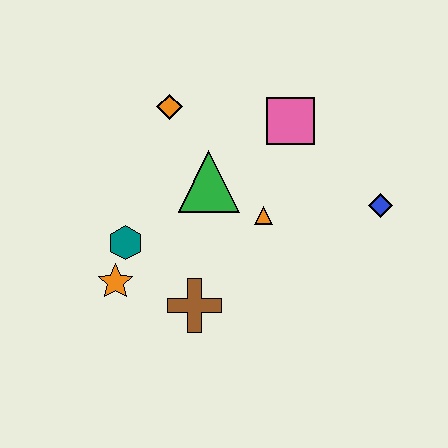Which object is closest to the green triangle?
The orange triangle is closest to the green triangle.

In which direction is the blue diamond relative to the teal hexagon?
The blue diamond is to the right of the teal hexagon.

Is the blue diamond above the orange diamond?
No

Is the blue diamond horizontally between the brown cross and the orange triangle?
No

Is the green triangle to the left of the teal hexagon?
No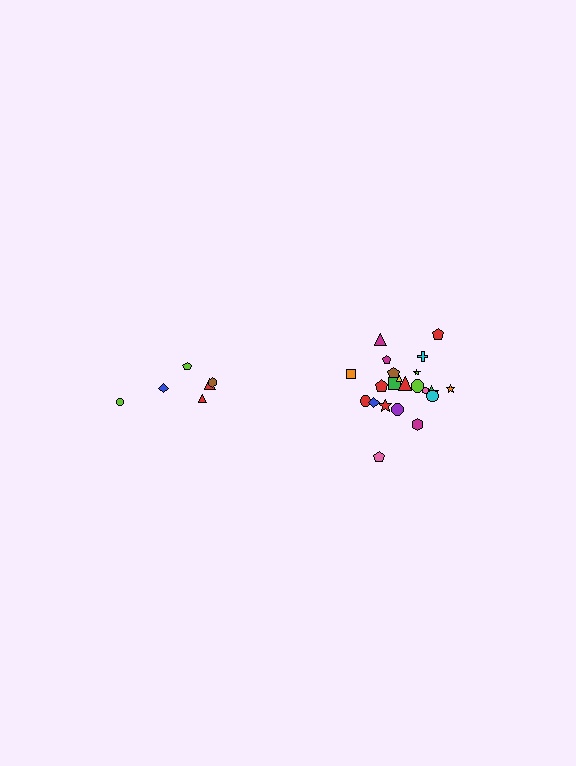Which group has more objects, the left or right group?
The right group.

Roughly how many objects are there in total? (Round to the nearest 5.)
Roughly 30 objects in total.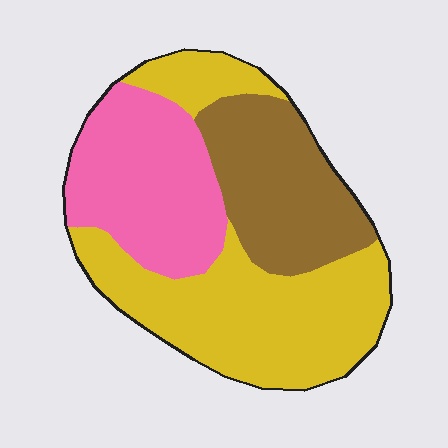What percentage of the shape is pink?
Pink covers around 30% of the shape.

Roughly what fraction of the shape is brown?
Brown takes up about one quarter (1/4) of the shape.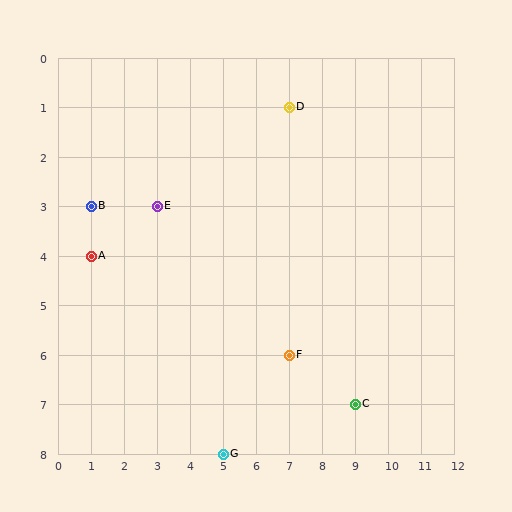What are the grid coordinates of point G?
Point G is at grid coordinates (5, 8).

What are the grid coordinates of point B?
Point B is at grid coordinates (1, 3).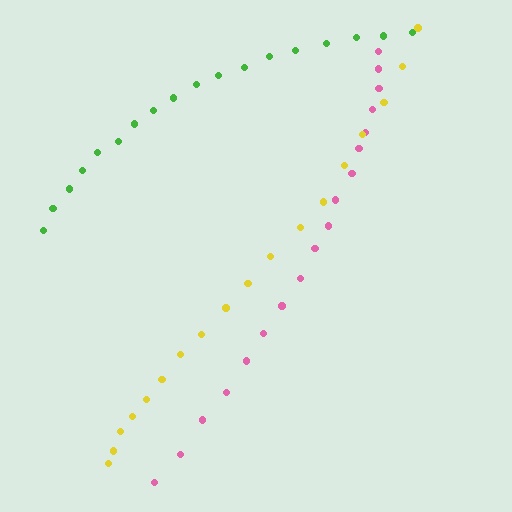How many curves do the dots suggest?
There are 3 distinct paths.